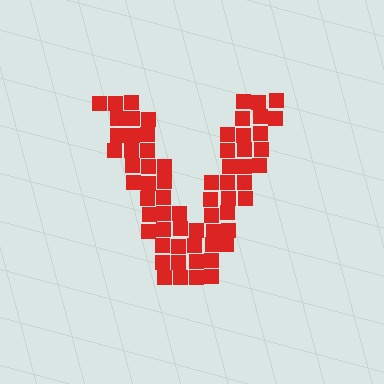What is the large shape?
The large shape is the letter V.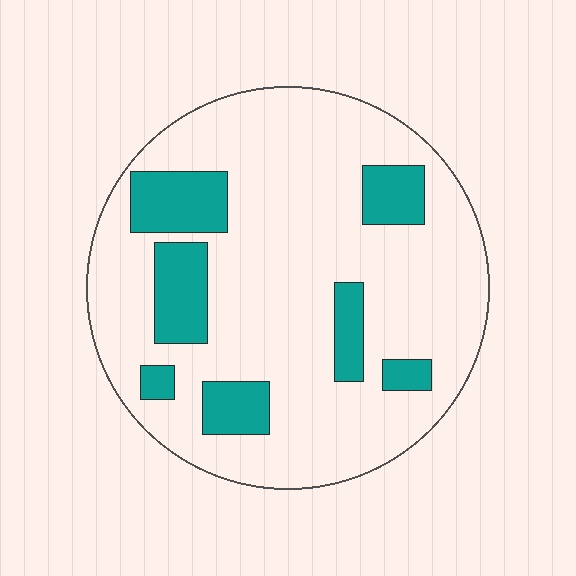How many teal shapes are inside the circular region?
7.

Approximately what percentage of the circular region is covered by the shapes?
Approximately 20%.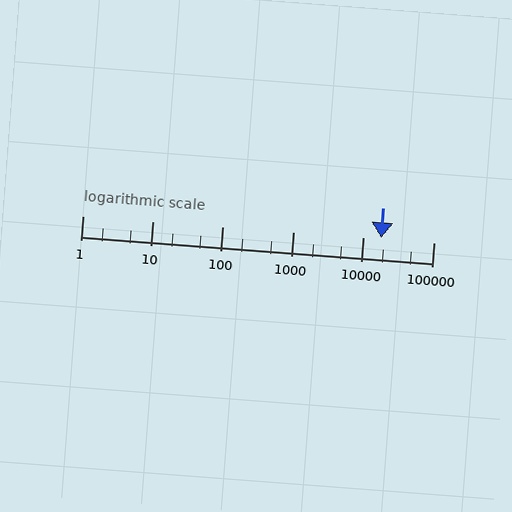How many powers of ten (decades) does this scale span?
The scale spans 5 decades, from 1 to 100000.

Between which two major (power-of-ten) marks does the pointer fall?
The pointer is between 10000 and 100000.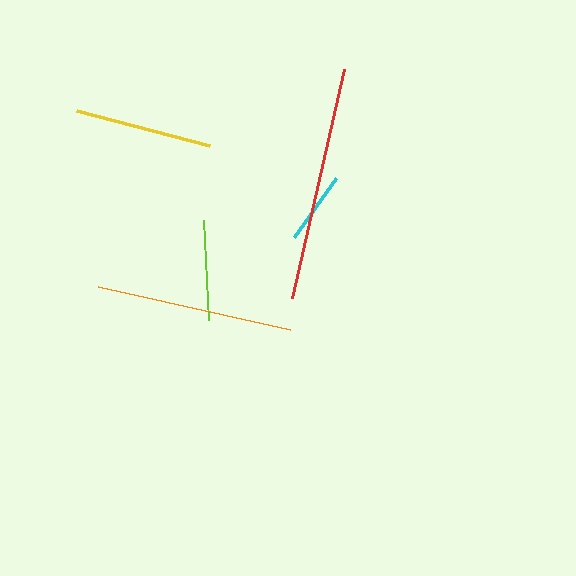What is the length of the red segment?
The red segment is approximately 235 pixels long.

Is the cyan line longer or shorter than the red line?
The red line is longer than the cyan line.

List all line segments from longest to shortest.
From longest to shortest: red, orange, yellow, lime, cyan.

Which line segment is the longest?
The red line is the longest at approximately 235 pixels.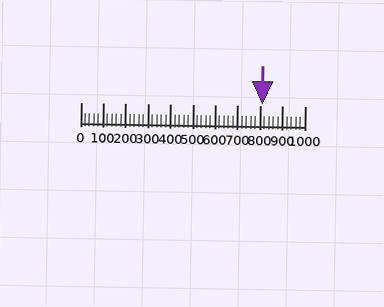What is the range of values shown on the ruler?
The ruler shows values from 0 to 1000.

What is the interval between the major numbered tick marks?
The major tick marks are spaced 100 units apart.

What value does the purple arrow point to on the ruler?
The purple arrow points to approximately 811.